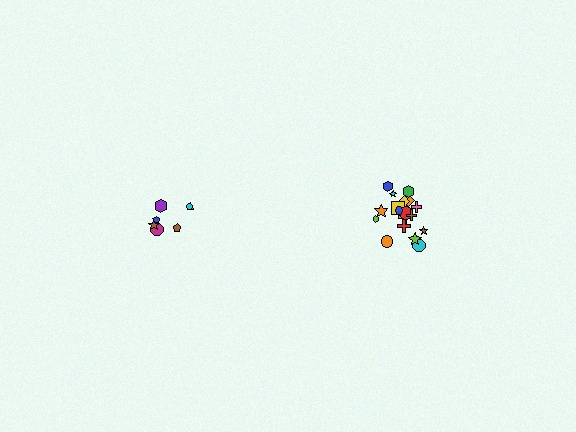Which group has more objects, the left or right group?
The right group.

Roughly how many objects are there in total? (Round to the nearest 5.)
Roughly 25 objects in total.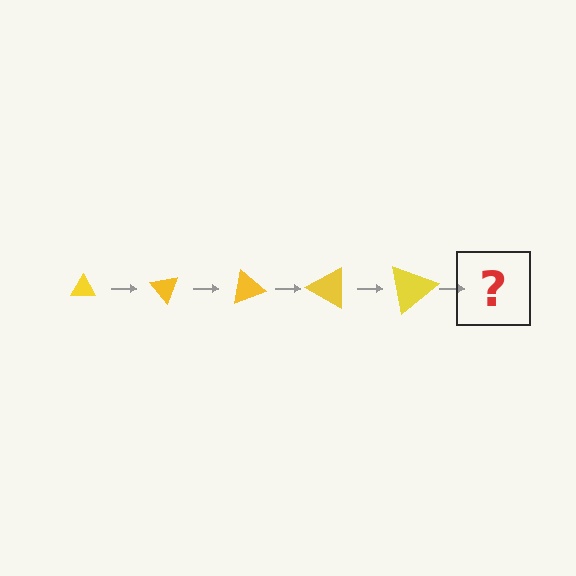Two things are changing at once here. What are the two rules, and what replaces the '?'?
The two rules are that the triangle grows larger each step and it rotates 50 degrees each step. The '?' should be a triangle, larger than the previous one and rotated 250 degrees from the start.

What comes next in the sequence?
The next element should be a triangle, larger than the previous one and rotated 250 degrees from the start.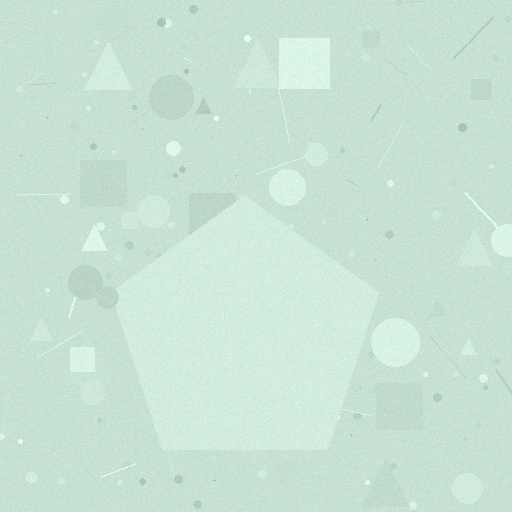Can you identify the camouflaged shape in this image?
The camouflaged shape is a pentagon.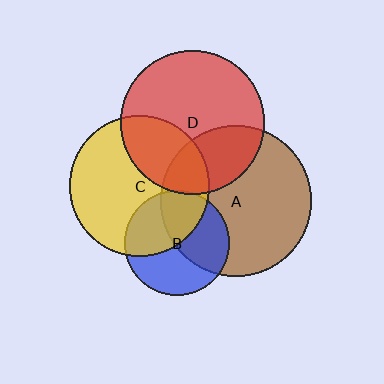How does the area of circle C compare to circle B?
Approximately 1.8 times.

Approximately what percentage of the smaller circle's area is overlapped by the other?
Approximately 30%.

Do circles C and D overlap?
Yes.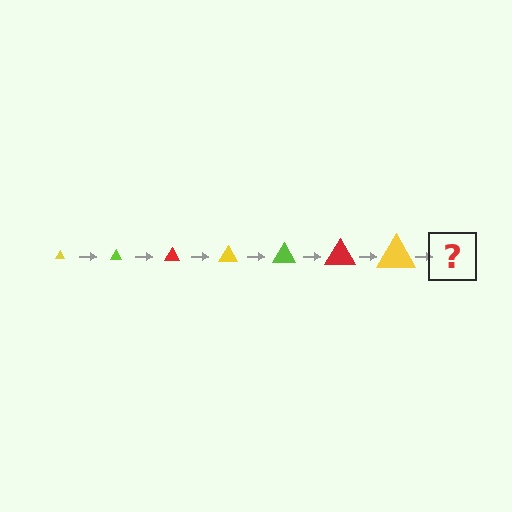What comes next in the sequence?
The next element should be a lime triangle, larger than the previous one.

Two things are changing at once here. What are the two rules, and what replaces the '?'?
The two rules are that the triangle grows larger each step and the color cycles through yellow, lime, and red. The '?' should be a lime triangle, larger than the previous one.